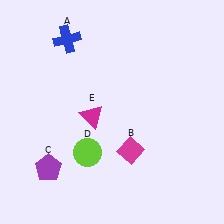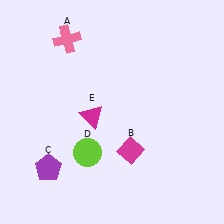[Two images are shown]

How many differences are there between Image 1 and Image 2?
There is 1 difference between the two images.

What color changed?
The cross (A) changed from blue in Image 1 to pink in Image 2.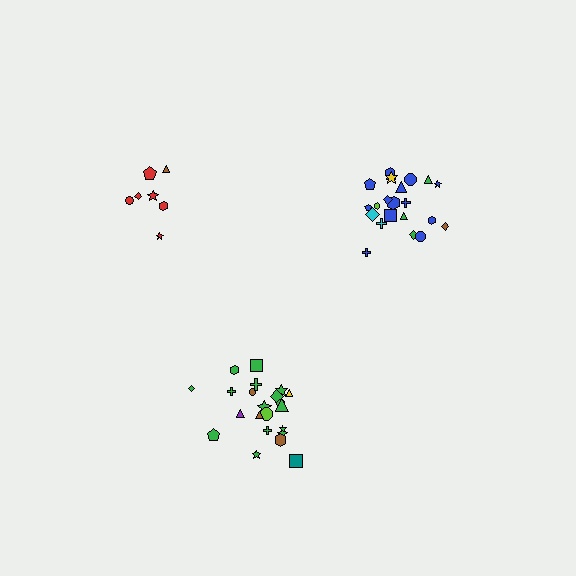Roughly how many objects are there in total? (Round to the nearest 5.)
Roughly 50 objects in total.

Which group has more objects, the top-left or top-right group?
The top-right group.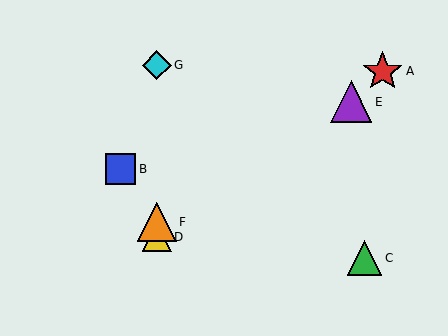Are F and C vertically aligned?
No, F is at x≈157 and C is at x≈365.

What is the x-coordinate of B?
Object B is at x≈121.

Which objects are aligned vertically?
Objects D, F, G are aligned vertically.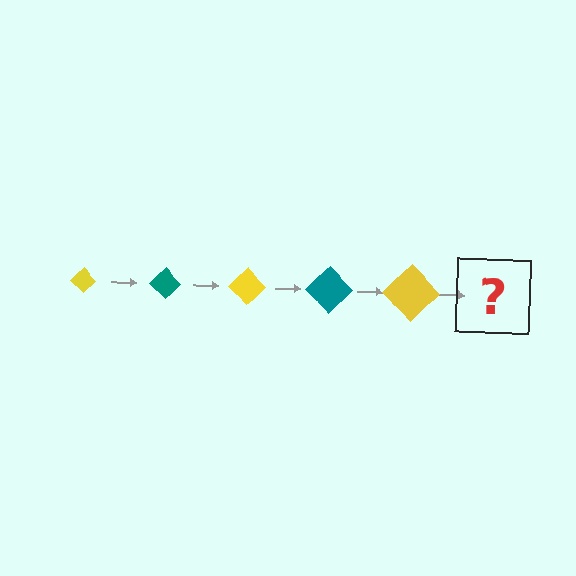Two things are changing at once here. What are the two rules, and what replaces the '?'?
The two rules are that the diamond grows larger each step and the color cycles through yellow and teal. The '?' should be a teal diamond, larger than the previous one.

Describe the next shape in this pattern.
It should be a teal diamond, larger than the previous one.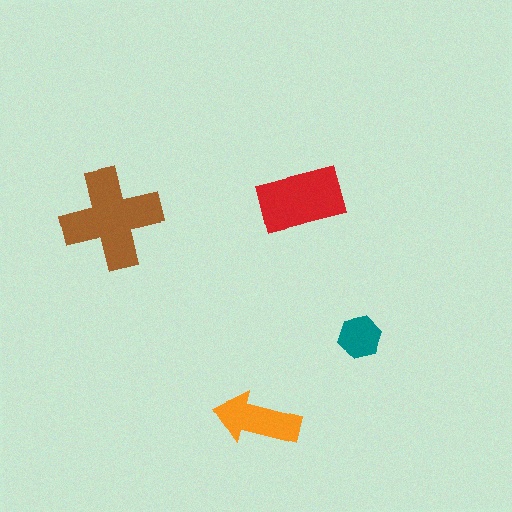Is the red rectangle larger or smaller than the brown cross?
Smaller.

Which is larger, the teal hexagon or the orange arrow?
The orange arrow.